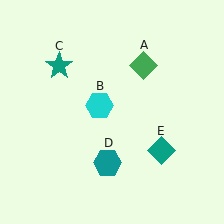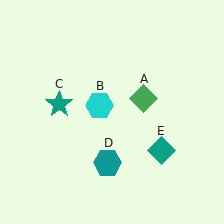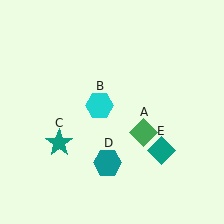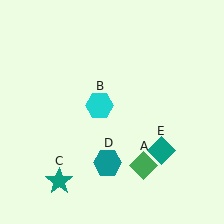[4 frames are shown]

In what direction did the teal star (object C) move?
The teal star (object C) moved down.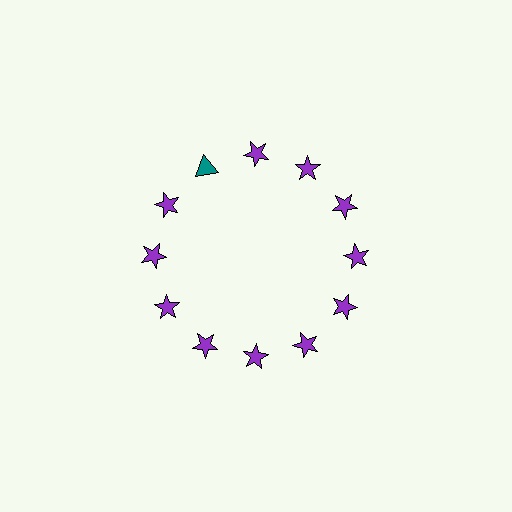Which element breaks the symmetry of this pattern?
The teal triangle at roughly the 11 o'clock position breaks the symmetry. All other shapes are purple stars.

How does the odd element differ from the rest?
It differs in both color (teal instead of purple) and shape (triangle instead of star).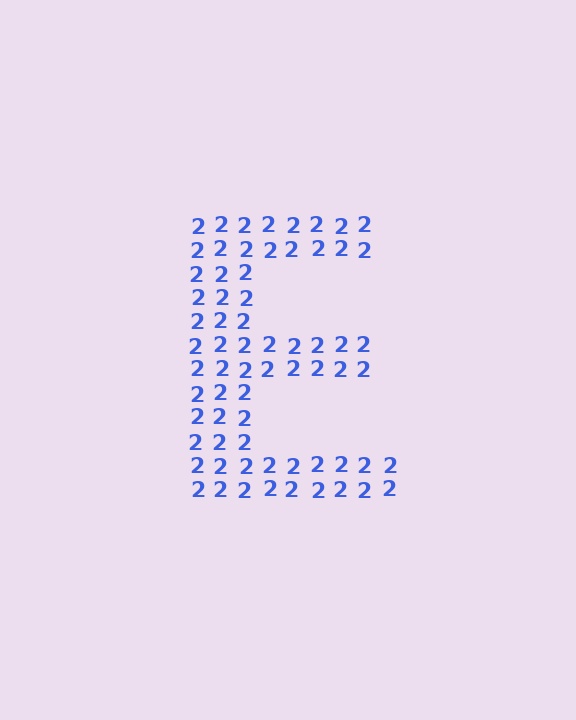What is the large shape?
The large shape is the letter E.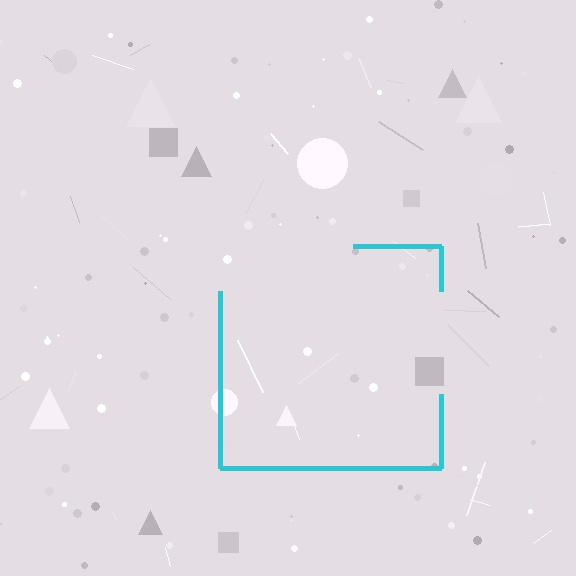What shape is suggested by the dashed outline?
The dashed outline suggests a square.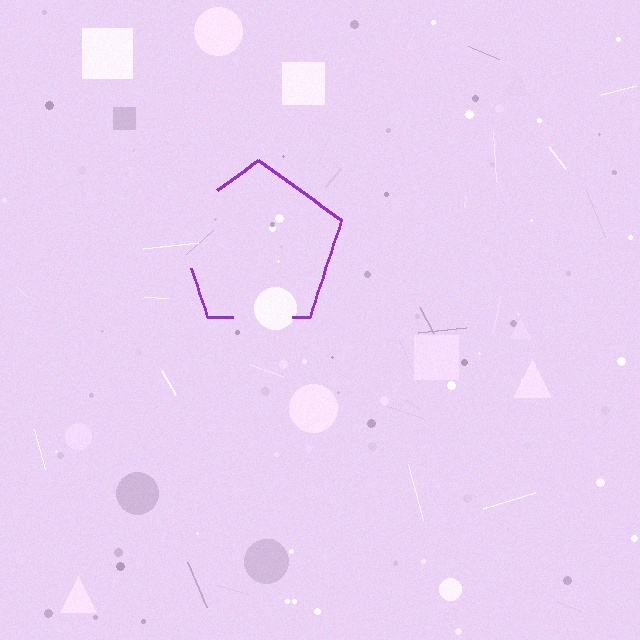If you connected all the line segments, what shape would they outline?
They would outline a pentagon.